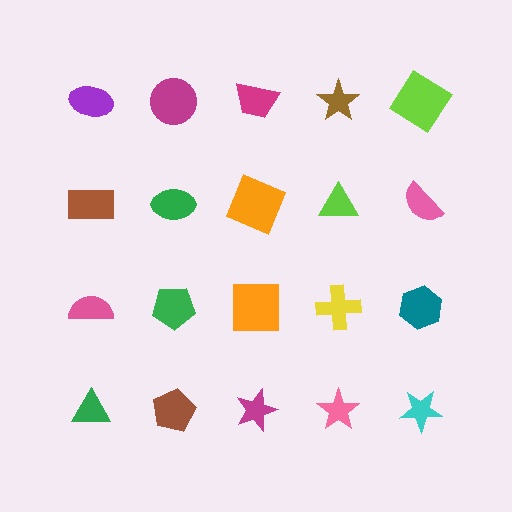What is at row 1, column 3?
A magenta trapezoid.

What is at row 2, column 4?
A lime triangle.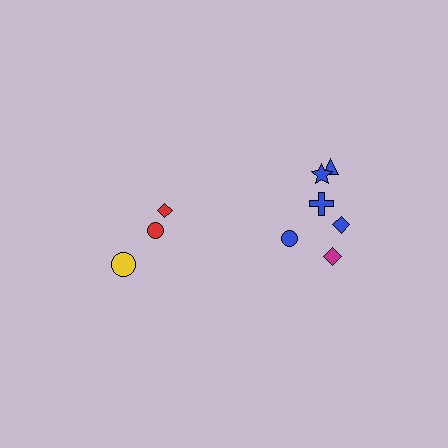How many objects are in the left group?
There are 3 objects.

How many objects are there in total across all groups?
There are 9 objects.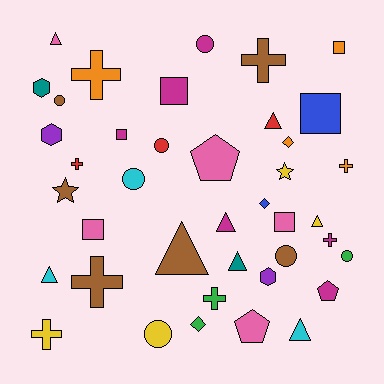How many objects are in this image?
There are 40 objects.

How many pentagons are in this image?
There are 3 pentagons.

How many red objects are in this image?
There are 3 red objects.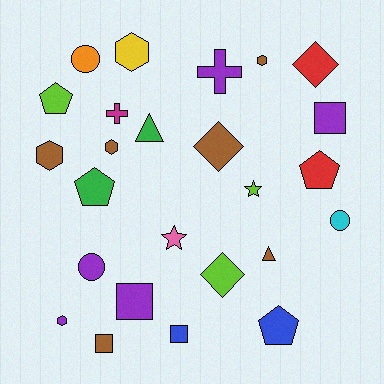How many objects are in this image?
There are 25 objects.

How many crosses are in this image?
There are 2 crosses.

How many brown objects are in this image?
There are 6 brown objects.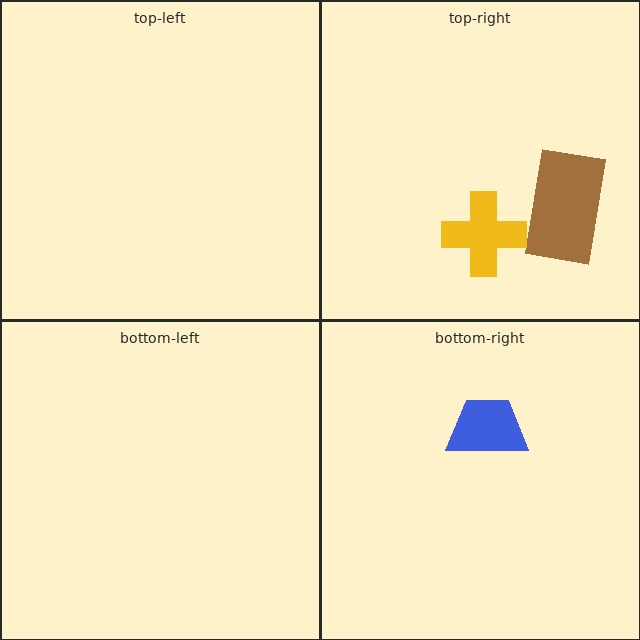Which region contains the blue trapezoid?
The bottom-right region.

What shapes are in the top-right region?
The brown rectangle, the yellow cross.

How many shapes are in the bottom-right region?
1.